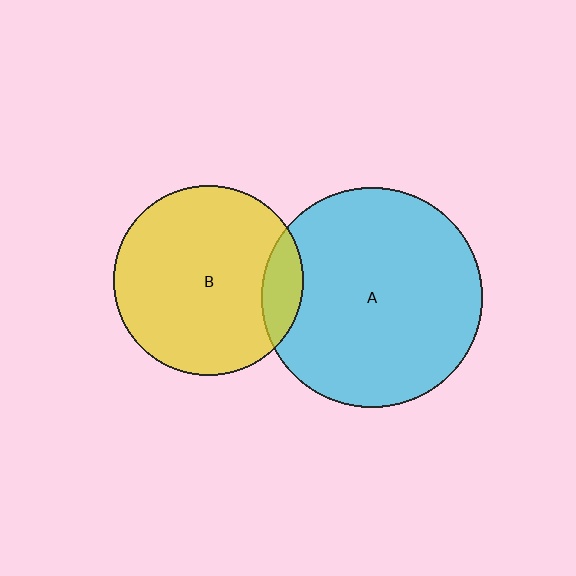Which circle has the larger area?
Circle A (cyan).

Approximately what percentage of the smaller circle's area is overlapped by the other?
Approximately 10%.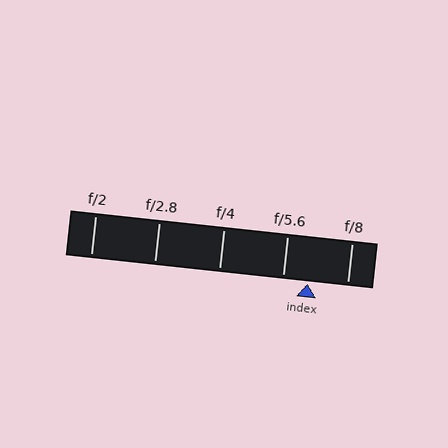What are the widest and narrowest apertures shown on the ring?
The widest aperture shown is f/2 and the narrowest is f/8.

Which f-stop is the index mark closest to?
The index mark is closest to f/5.6.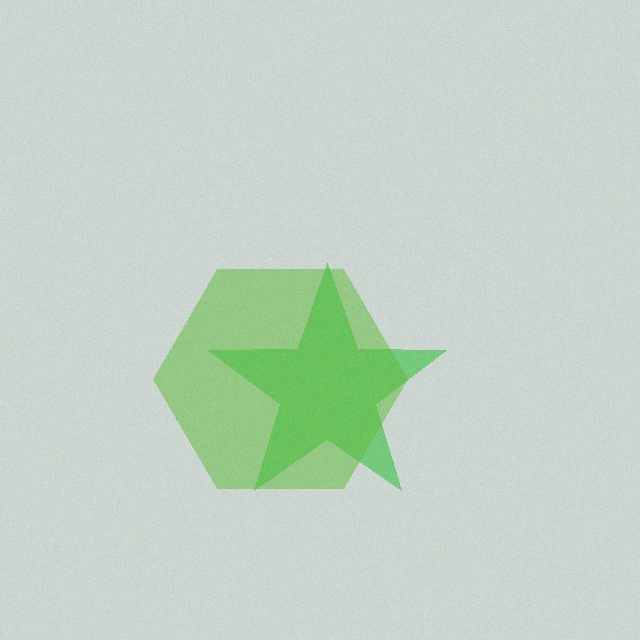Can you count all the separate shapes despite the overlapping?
Yes, there are 2 separate shapes.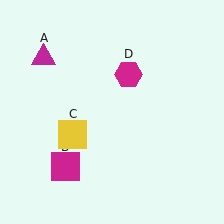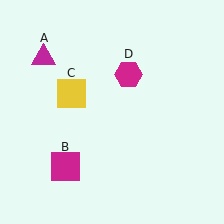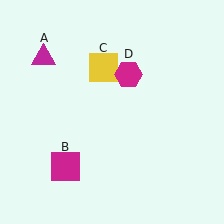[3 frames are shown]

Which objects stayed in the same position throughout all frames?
Magenta triangle (object A) and magenta square (object B) and magenta hexagon (object D) remained stationary.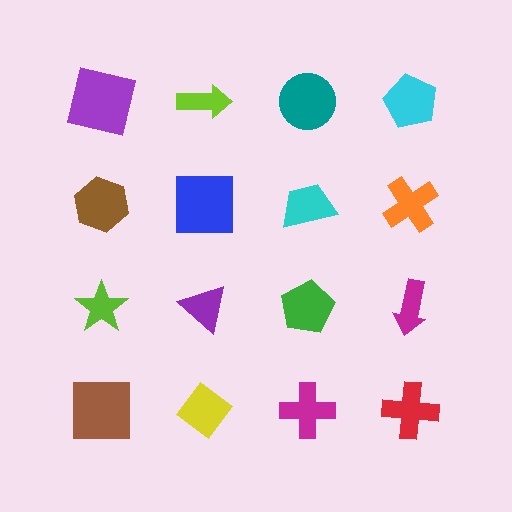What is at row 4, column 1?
A brown square.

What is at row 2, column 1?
A brown hexagon.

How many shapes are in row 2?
4 shapes.